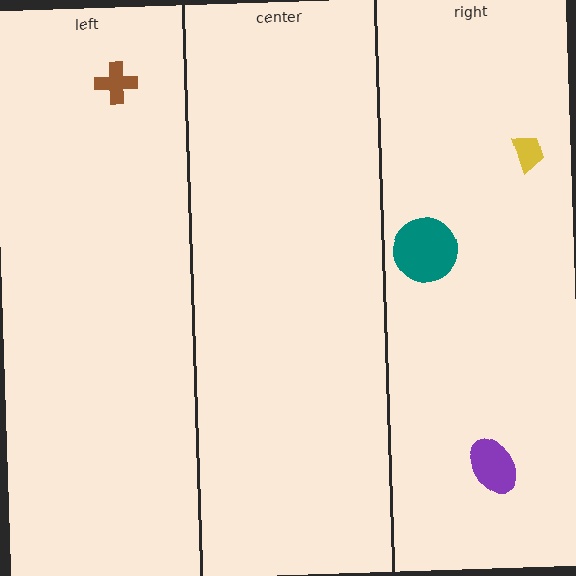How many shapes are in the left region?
1.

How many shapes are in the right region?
3.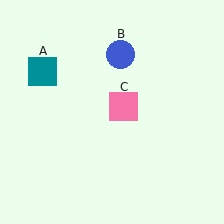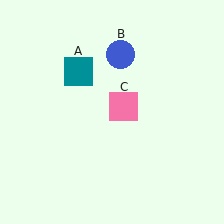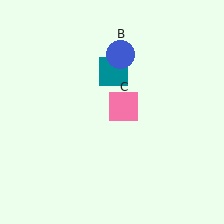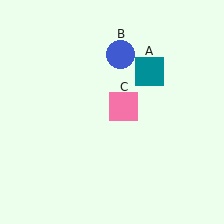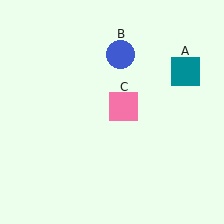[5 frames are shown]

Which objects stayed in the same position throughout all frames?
Blue circle (object B) and pink square (object C) remained stationary.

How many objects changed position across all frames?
1 object changed position: teal square (object A).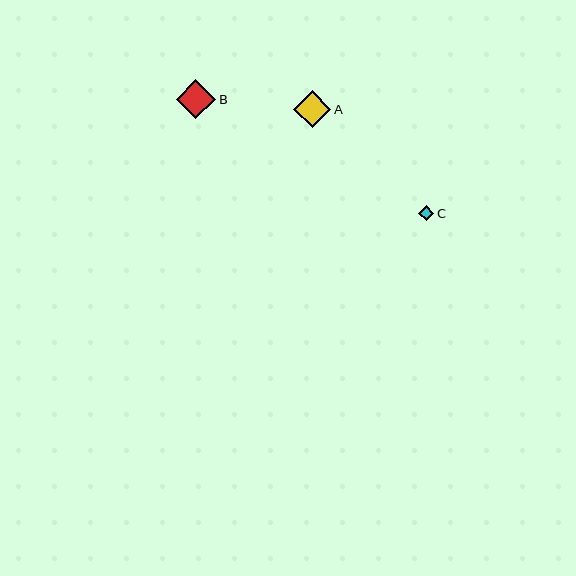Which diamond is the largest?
Diamond B is the largest with a size of approximately 40 pixels.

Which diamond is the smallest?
Diamond C is the smallest with a size of approximately 15 pixels.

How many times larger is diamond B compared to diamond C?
Diamond B is approximately 2.6 times the size of diamond C.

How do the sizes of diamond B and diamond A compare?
Diamond B and diamond A are approximately the same size.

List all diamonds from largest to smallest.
From largest to smallest: B, A, C.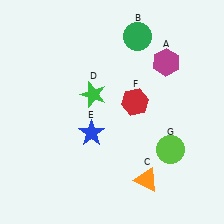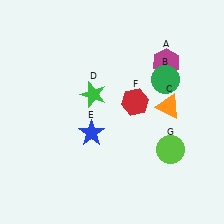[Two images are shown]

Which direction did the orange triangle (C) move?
The orange triangle (C) moved up.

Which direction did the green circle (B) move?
The green circle (B) moved down.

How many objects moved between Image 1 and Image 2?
2 objects moved between the two images.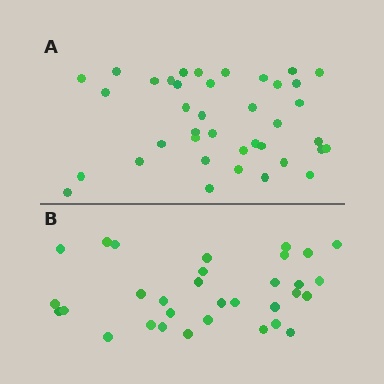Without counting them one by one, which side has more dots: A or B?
Region A (the top region) has more dots.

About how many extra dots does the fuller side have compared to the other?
Region A has roughly 8 or so more dots than region B.